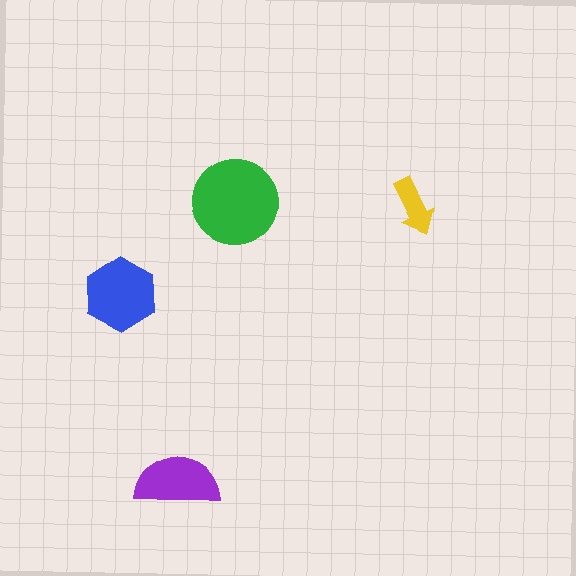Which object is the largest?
The green circle.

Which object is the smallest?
The yellow arrow.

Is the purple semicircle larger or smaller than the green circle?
Smaller.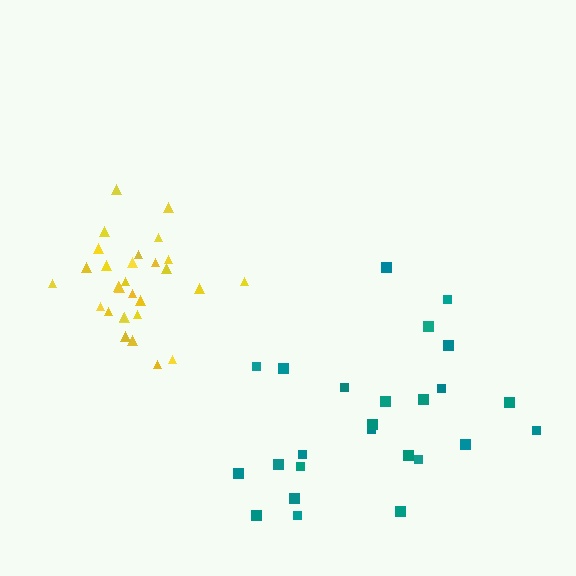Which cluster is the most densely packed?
Yellow.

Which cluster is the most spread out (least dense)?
Teal.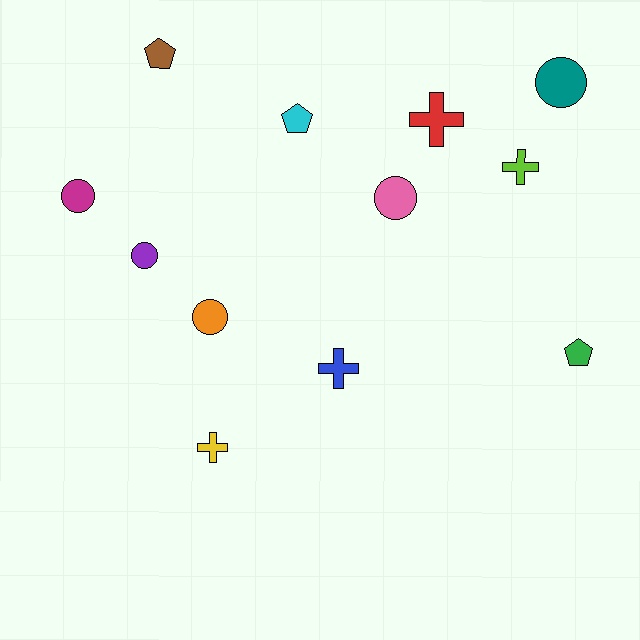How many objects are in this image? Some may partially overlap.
There are 12 objects.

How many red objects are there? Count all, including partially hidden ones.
There is 1 red object.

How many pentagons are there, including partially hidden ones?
There are 3 pentagons.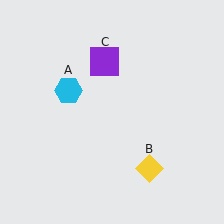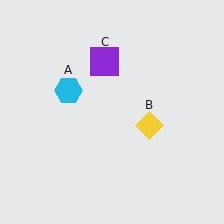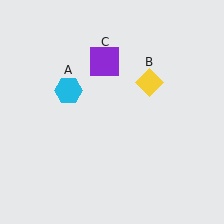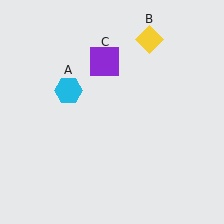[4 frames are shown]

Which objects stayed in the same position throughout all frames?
Cyan hexagon (object A) and purple square (object C) remained stationary.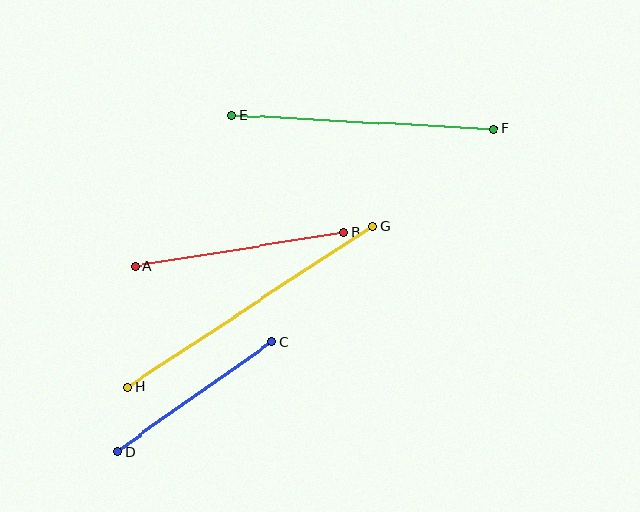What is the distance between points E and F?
The distance is approximately 263 pixels.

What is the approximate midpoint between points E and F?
The midpoint is at approximately (363, 122) pixels.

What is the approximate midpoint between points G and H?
The midpoint is at approximately (250, 307) pixels.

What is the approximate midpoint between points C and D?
The midpoint is at approximately (195, 397) pixels.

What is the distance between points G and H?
The distance is approximately 293 pixels.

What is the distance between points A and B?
The distance is approximately 211 pixels.